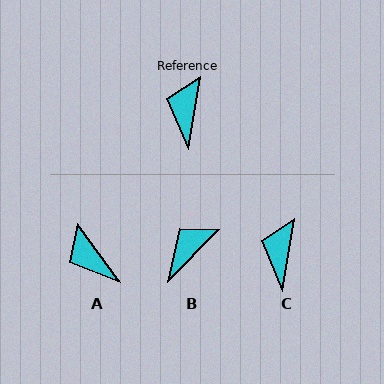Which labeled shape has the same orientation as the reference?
C.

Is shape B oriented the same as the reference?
No, it is off by about 35 degrees.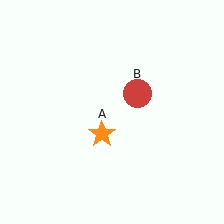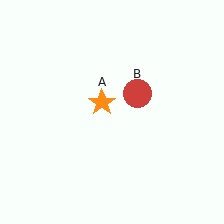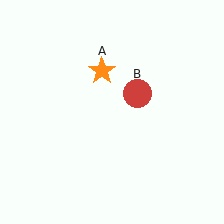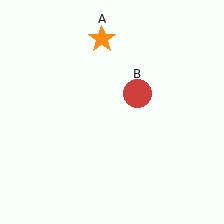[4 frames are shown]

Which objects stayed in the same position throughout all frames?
Red circle (object B) remained stationary.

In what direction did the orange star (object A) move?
The orange star (object A) moved up.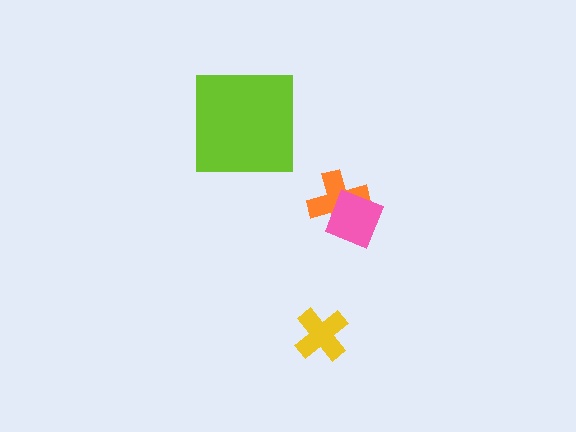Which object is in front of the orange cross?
The pink diamond is in front of the orange cross.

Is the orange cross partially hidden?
Yes, it is partially covered by another shape.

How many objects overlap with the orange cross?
1 object overlaps with the orange cross.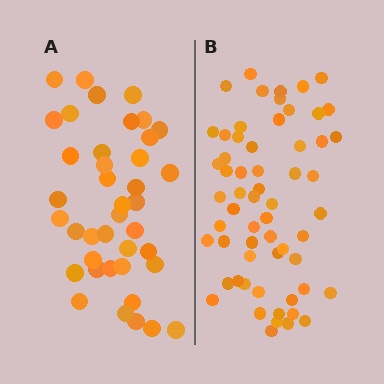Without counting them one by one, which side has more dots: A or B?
Region B (the right region) has more dots.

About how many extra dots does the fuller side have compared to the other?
Region B has approximately 20 more dots than region A.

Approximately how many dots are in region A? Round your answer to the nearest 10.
About 40 dots.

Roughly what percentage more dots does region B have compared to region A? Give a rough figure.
About 50% more.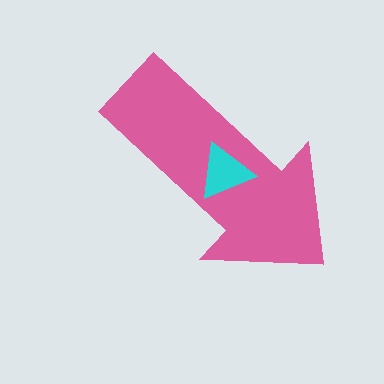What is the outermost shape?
The pink arrow.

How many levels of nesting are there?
2.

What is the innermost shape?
The cyan triangle.